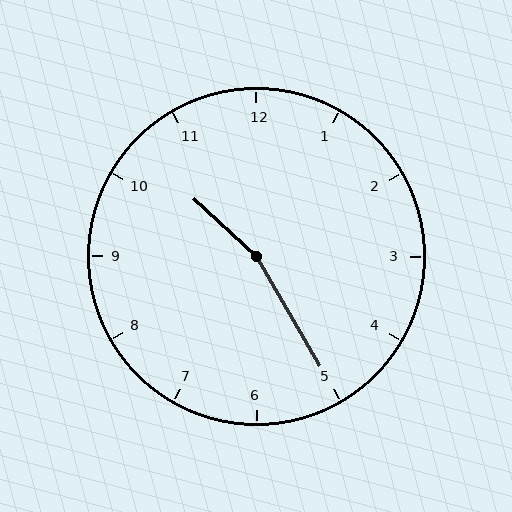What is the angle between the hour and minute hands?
Approximately 162 degrees.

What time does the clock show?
10:25.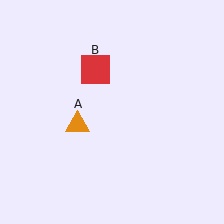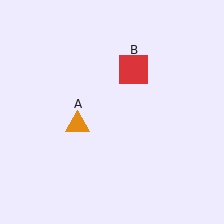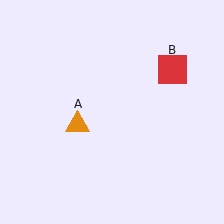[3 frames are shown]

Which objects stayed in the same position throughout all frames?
Orange triangle (object A) remained stationary.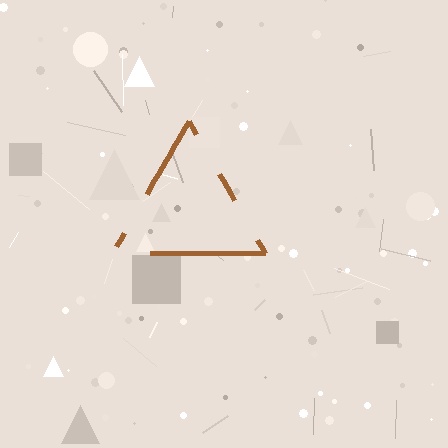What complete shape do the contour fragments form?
The contour fragments form a triangle.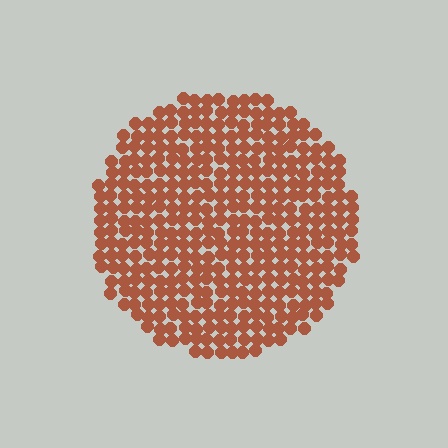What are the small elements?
The small elements are circles.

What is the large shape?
The large shape is a circle.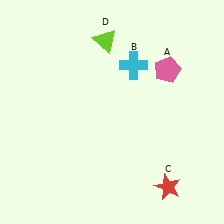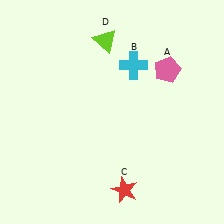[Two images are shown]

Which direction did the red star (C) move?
The red star (C) moved left.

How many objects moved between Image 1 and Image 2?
1 object moved between the two images.